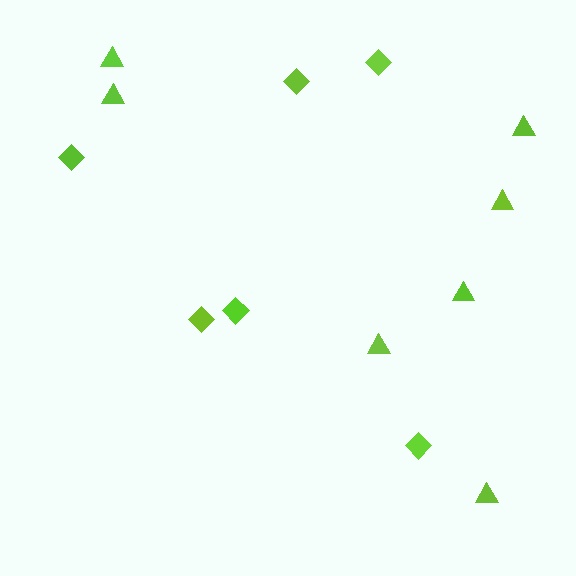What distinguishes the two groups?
There are 2 groups: one group of diamonds (6) and one group of triangles (7).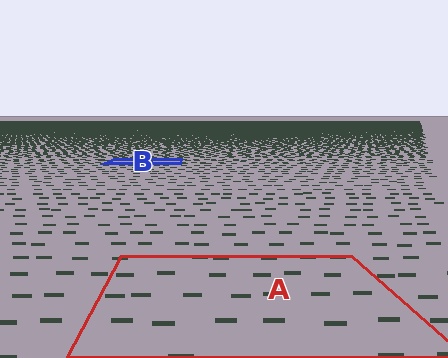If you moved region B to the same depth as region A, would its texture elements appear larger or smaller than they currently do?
They would appear larger. At a closer depth, the same texture elements are projected at a bigger on-screen size.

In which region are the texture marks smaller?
The texture marks are smaller in region B, because it is farther away.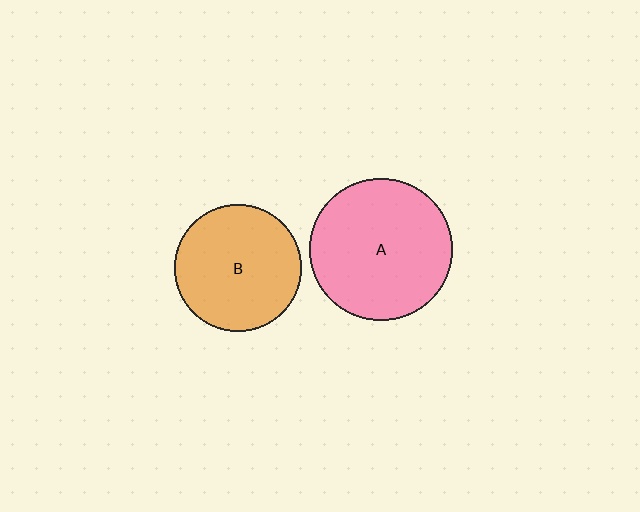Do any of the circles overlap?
No, none of the circles overlap.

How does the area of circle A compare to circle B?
Approximately 1.3 times.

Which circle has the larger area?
Circle A (pink).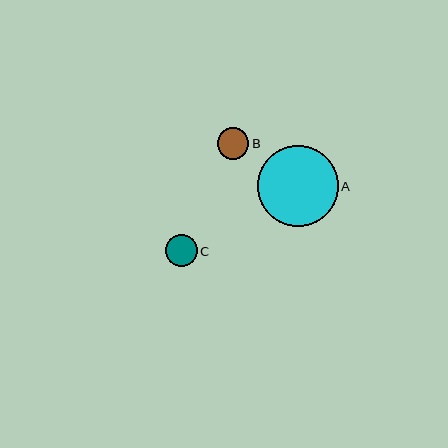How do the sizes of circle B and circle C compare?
Circle B and circle C are approximately the same size.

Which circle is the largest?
Circle A is the largest with a size of approximately 81 pixels.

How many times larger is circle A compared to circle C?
Circle A is approximately 2.6 times the size of circle C.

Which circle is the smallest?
Circle C is the smallest with a size of approximately 31 pixels.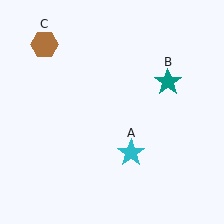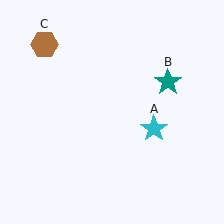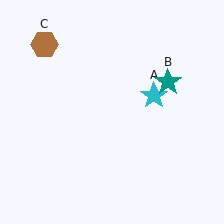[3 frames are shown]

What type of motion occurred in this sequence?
The cyan star (object A) rotated counterclockwise around the center of the scene.